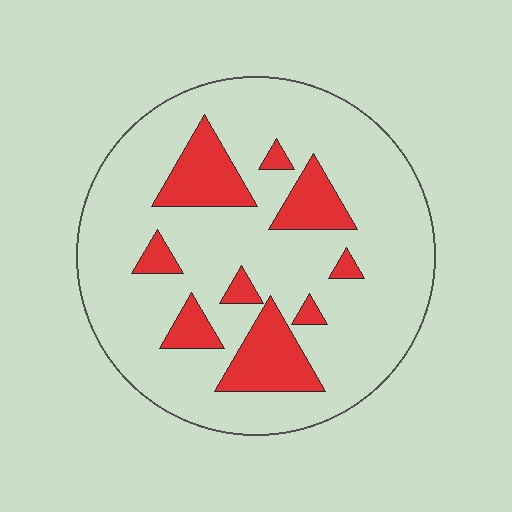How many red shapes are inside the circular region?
9.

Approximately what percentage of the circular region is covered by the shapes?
Approximately 20%.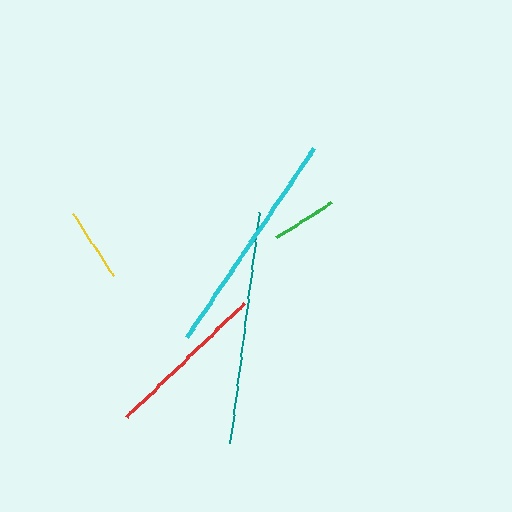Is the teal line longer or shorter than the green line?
The teal line is longer than the green line.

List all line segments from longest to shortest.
From longest to shortest: teal, cyan, red, yellow, green.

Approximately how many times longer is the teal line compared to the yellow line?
The teal line is approximately 3.1 times the length of the yellow line.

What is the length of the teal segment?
The teal segment is approximately 233 pixels long.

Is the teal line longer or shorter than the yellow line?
The teal line is longer than the yellow line.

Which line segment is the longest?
The teal line is the longest at approximately 233 pixels.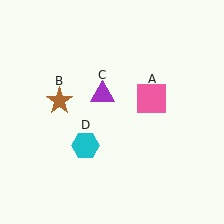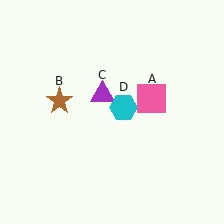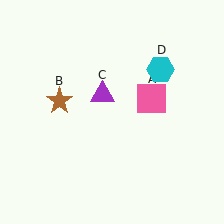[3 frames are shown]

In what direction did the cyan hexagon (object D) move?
The cyan hexagon (object D) moved up and to the right.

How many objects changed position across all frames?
1 object changed position: cyan hexagon (object D).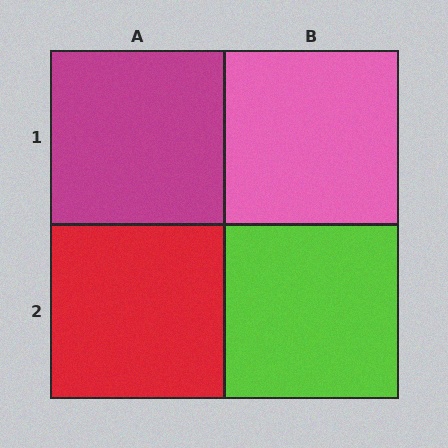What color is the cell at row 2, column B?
Lime.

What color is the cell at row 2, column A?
Red.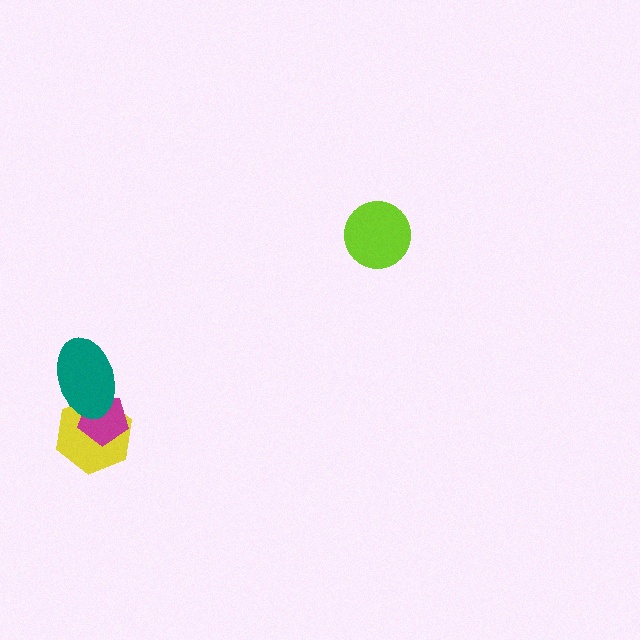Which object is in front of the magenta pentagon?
The teal ellipse is in front of the magenta pentagon.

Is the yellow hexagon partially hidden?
Yes, it is partially covered by another shape.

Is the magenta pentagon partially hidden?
Yes, it is partially covered by another shape.